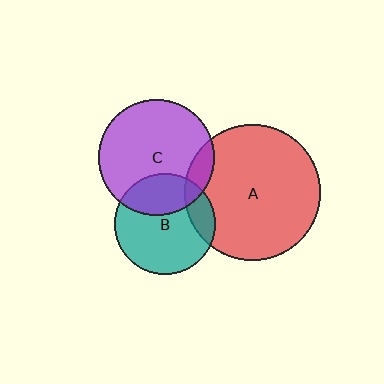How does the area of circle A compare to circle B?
Approximately 1.8 times.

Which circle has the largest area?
Circle A (red).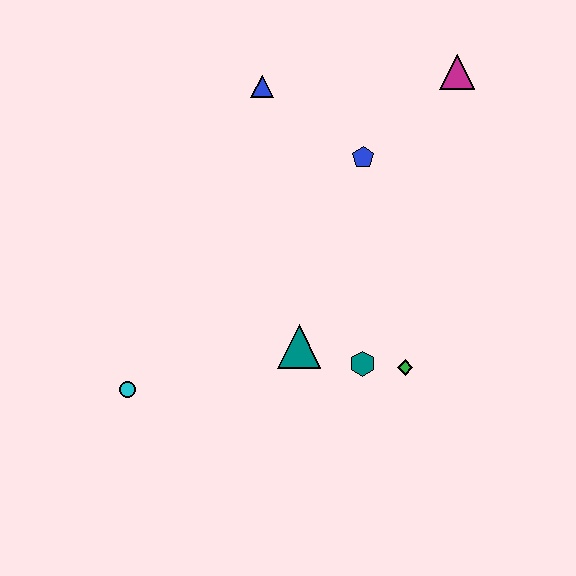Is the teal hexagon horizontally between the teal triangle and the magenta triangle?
Yes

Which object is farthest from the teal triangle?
The magenta triangle is farthest from the teal triangle.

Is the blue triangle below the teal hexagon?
No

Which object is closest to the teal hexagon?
The green diamond is closest to the teal hexagon.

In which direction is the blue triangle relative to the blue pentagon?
The blue triangle is to the left of the blue pentagon.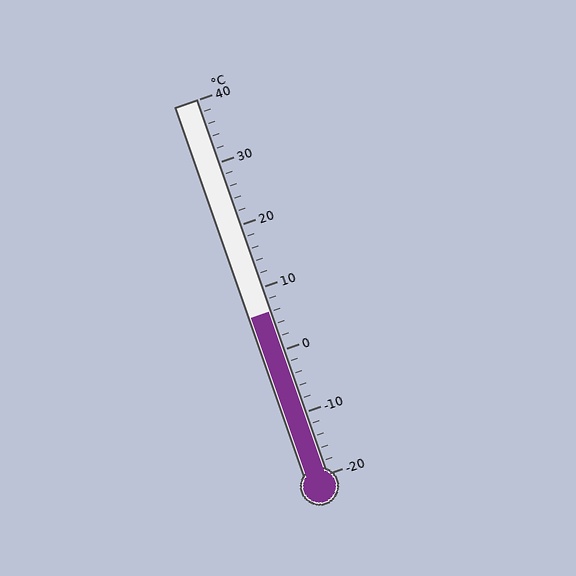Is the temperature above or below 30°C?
The temperature is below 30°C.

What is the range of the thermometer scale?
The thermometer scale ranges from -20°C to 40°C.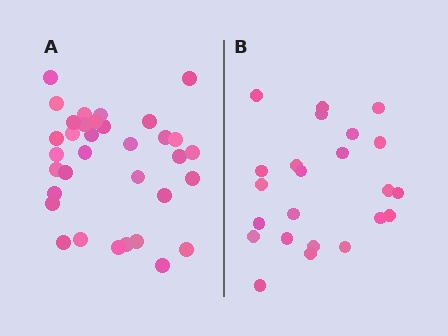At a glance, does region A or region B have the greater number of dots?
Region A (the left region) has more dots.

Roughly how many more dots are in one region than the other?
Region A has roughly 12 or so more dots than region B.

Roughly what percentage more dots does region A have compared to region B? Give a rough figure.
About 50% more.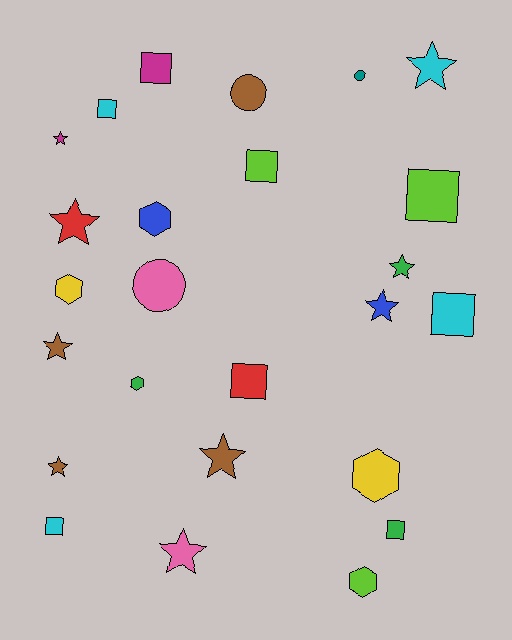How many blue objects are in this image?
There are 2 blue objects.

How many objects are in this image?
There are 25 objects.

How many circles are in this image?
There are 3 circles.